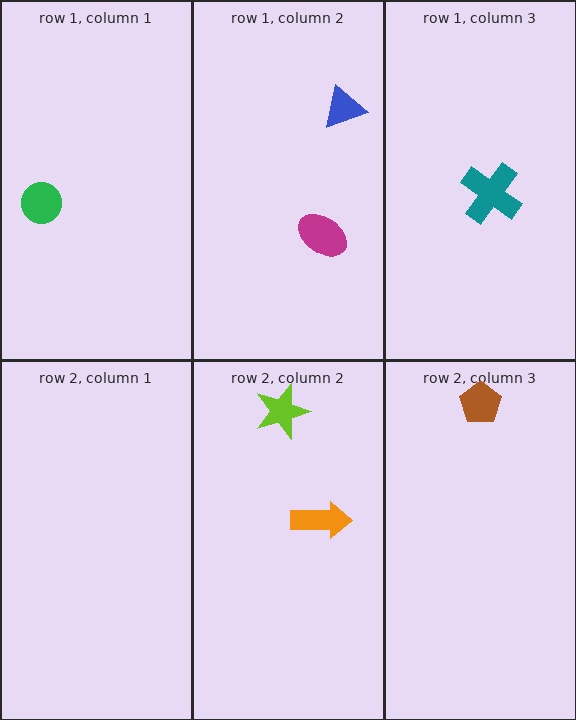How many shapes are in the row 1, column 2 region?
2.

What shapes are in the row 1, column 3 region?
The teal cross.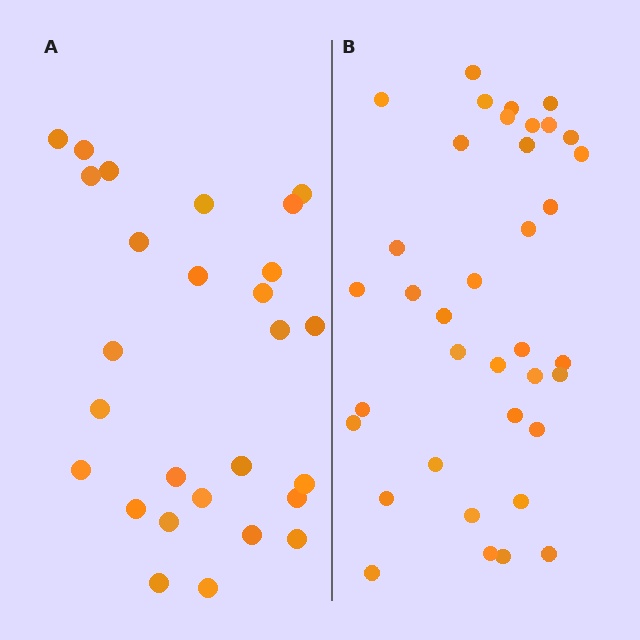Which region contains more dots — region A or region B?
Region B (the right region) has more dots.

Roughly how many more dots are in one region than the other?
Region B has roughly 10 or so more dots than region A.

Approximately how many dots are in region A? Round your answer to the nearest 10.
About 30 dots. (The exact count is 27, which rounds to 30.)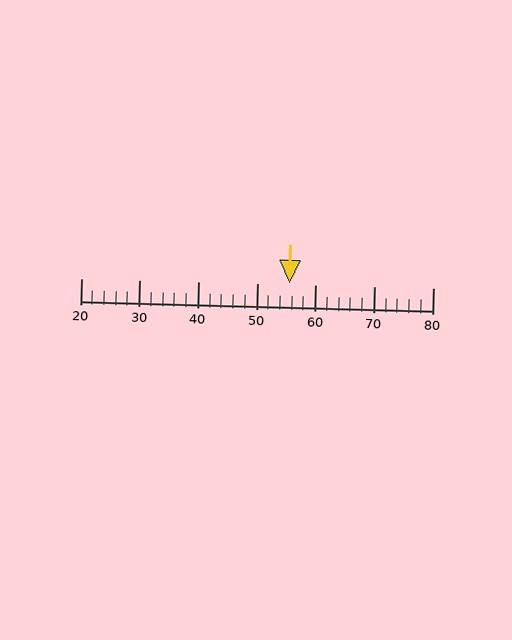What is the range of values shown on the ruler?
The ruler shows values from 20 to 80.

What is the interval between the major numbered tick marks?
The major tick marks are spaced 10 units apart.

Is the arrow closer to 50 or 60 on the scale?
The arrow is closer to 60.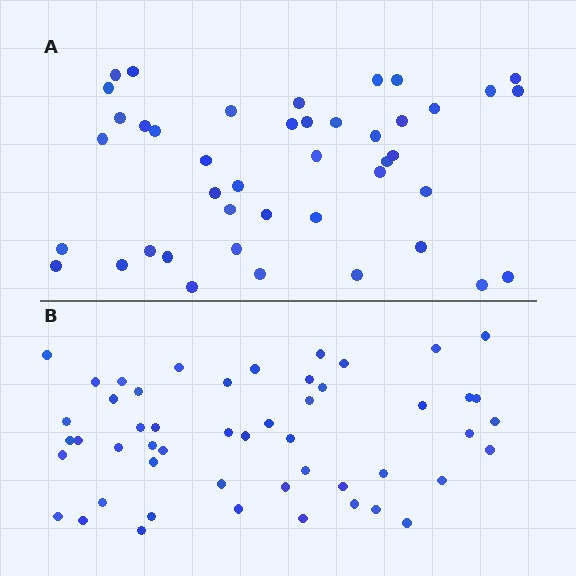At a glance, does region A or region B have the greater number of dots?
Region B (the bottom region) has more dots.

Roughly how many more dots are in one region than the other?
Region B has roughly 8 or so more dots than region A.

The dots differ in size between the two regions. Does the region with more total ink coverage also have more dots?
No. Region A has more total ink coverage because its dots are larger, but region B actually contains more individual dots. Total area can be misleading — the number of items is what matters here.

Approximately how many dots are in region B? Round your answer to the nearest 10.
About 50 dots. (The exact count is 51, which rounds to 50.)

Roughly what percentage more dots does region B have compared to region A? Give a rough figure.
About 20% more.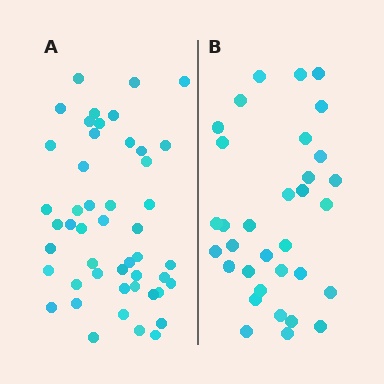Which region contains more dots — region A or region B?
Region A (the left region) has more dots.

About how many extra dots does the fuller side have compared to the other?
Region A has approximately 15 more dots than region B.